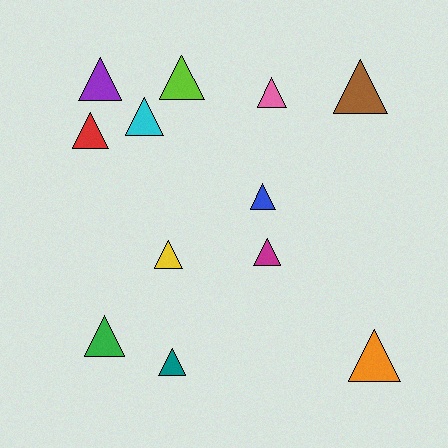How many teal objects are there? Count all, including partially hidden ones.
There is 1 teal object.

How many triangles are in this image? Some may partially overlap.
There are 12 triangles.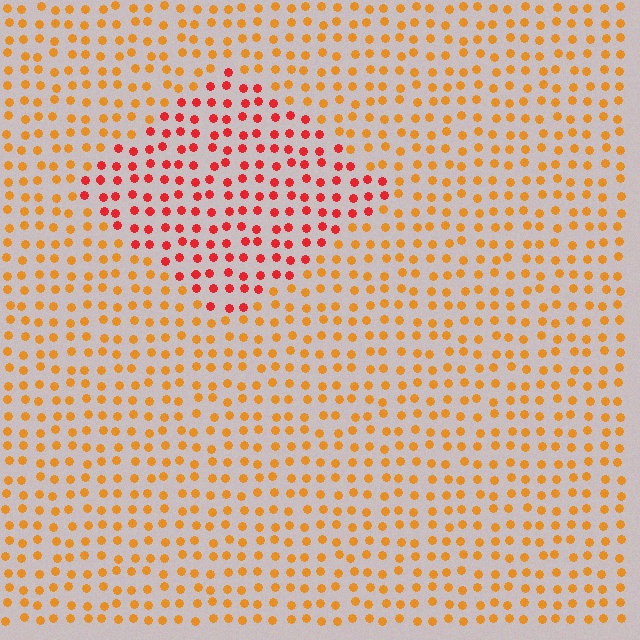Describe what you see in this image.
The image is filled with small orange elements in a uniform arrangement. A diamond-shaped region is visible where the elements are tinted to a slightly different hue, forming a subtle color boundary.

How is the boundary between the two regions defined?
The boundary is defined purely by a slight shift in hue (about 36 degrees). Spacing, size, and orientation are identical on both sides.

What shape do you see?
I see a diamond.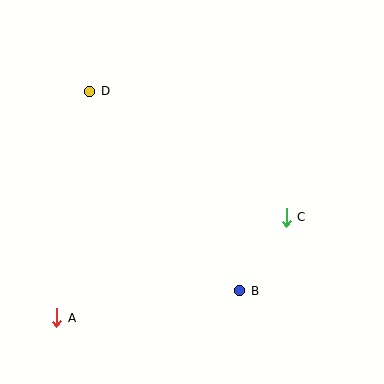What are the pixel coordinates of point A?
Point A is at (57, 318).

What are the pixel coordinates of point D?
Point D is at (90, 91).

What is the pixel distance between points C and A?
The distance between C and A is 251 pixels.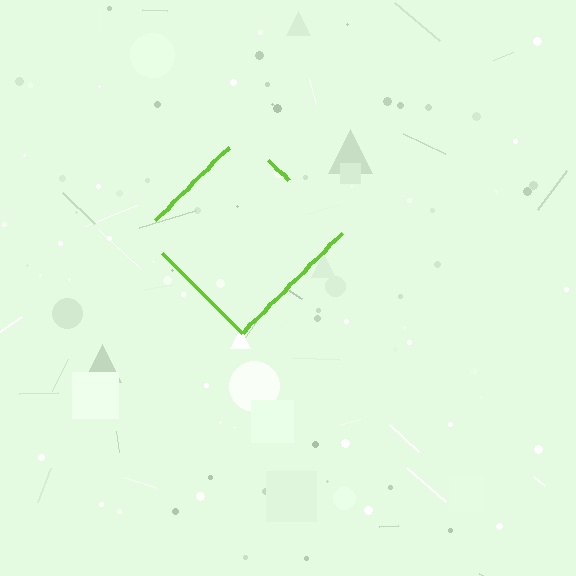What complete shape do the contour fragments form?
The contour fragments form a diamond.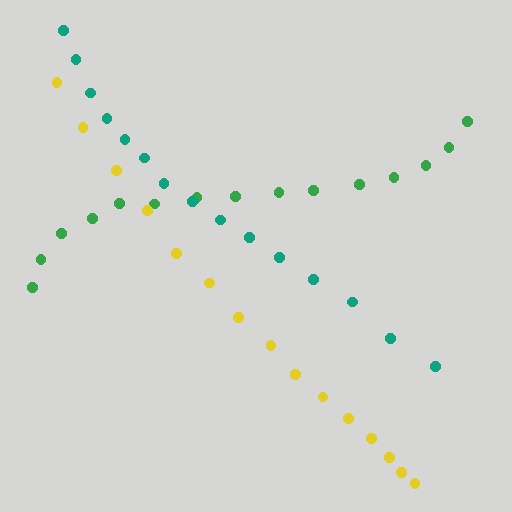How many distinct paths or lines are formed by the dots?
There are 3 distinct paths.